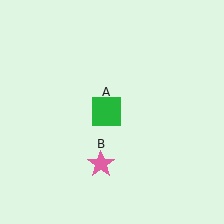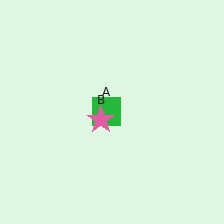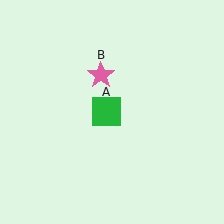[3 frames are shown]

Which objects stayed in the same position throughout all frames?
Green square (object A) remained stationary.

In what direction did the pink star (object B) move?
The pink star (object B) moved up.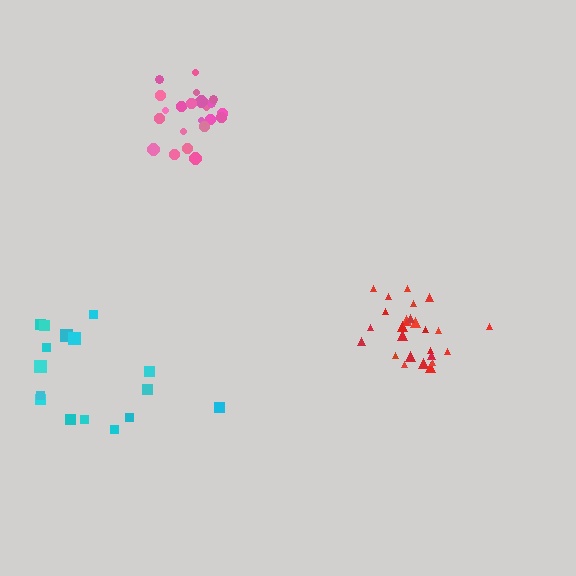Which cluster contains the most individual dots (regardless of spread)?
Red (26).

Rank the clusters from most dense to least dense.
pink, red, cyan.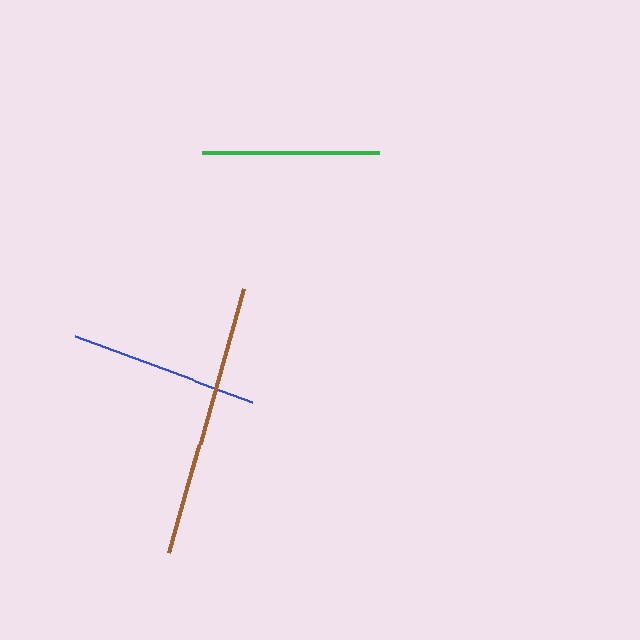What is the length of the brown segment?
The brown segment is approximately 276 pixels long.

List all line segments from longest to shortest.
From longest to shortest: brown, blue, green.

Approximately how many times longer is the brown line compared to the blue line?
The brown line is approximately 1.5 times the length of the blue line.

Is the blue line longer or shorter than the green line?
The blue line is longer than the green line.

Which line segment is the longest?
The brown line is the longest at approximately 276 pixels.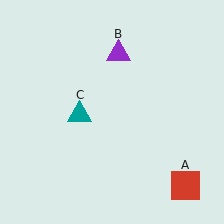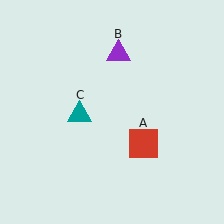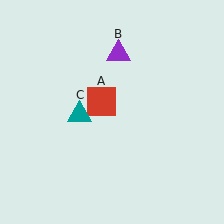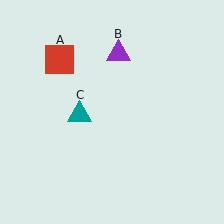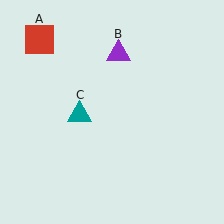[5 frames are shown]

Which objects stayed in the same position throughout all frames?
Purple triangle (object B) and teal triangle (object C) remained stationary.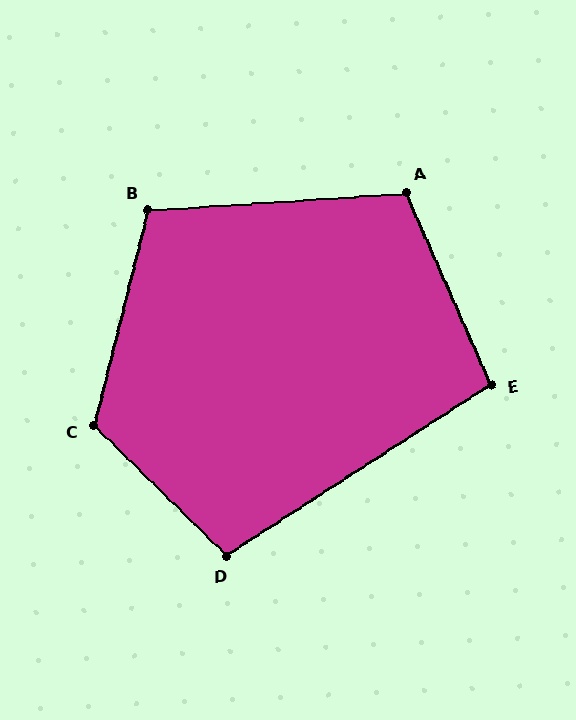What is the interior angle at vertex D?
Approximately 103 degrees (obtuse).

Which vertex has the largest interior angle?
C, at approximately 120 degrees.